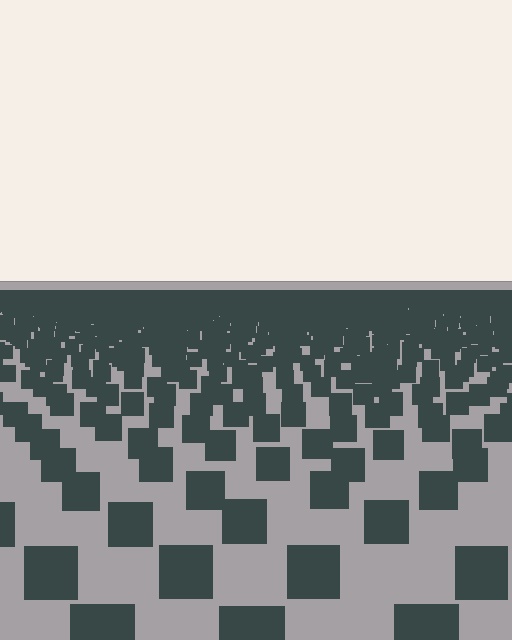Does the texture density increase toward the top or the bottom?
Density increases toward the top.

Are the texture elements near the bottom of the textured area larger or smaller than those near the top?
Larger. Near the bottom, elements are closer to the viewer and appear at a bigger on-screen size.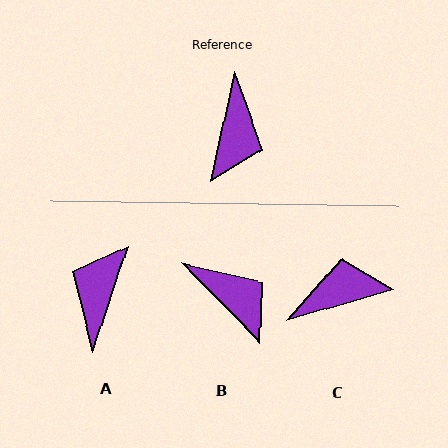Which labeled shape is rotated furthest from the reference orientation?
A, about 174 degrees away.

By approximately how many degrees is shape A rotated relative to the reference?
Approximately 174 degrees counter-clockwise.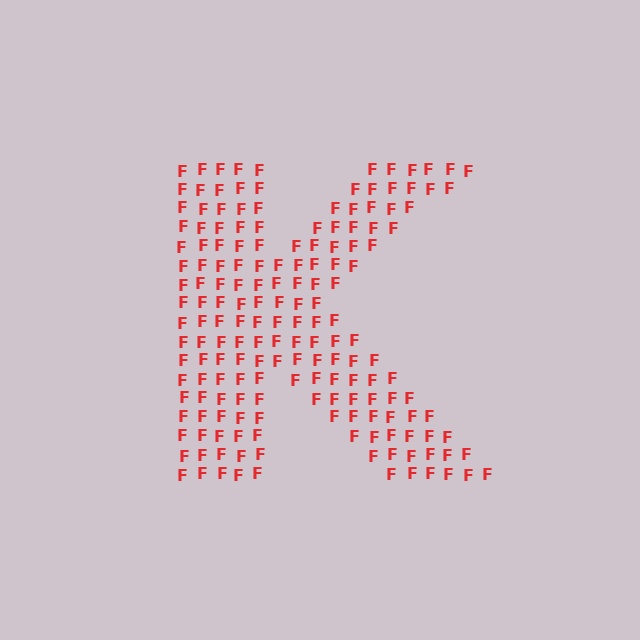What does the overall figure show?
The overall figure shows the letter K.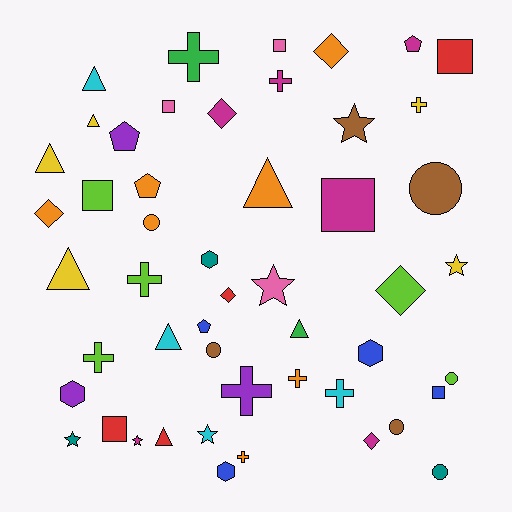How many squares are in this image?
There are 7 squares.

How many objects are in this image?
There are 50 objects.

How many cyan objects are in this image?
There are 4 cyan objects.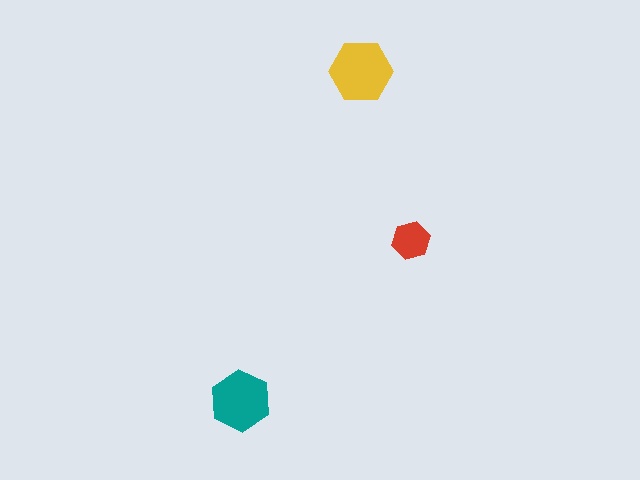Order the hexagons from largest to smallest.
the yellow one, the teal one, the red one.